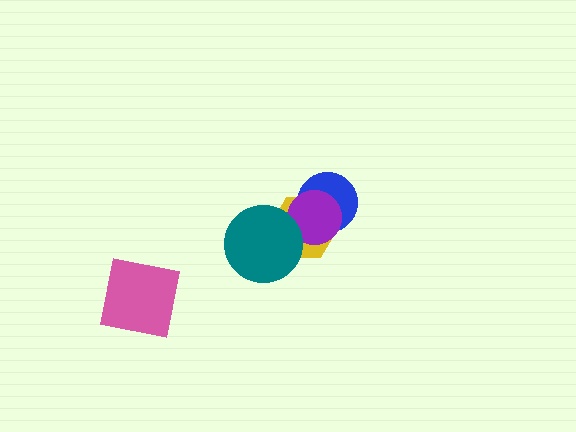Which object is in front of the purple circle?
The teal circle is in front of the purple circle.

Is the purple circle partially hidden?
Yes, it is partially covered by another shape.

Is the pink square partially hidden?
No, no other shape covers it.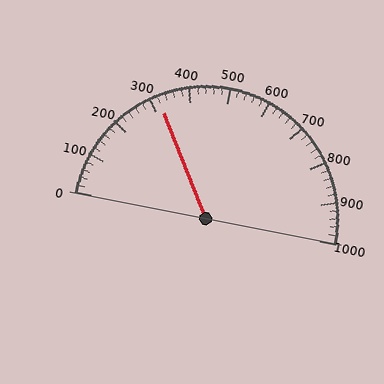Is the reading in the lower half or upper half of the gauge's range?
The reading is in the lower half of the range (0 to 1000).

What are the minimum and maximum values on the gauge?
The gauge ranges from 0 to 1000.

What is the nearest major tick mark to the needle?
The nearest major tick mark is 300.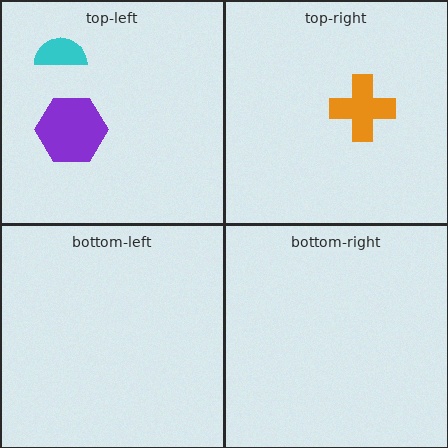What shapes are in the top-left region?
The purple hexagon, the cyan semicircle.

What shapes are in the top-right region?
The orange cross.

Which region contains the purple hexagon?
The top-left region.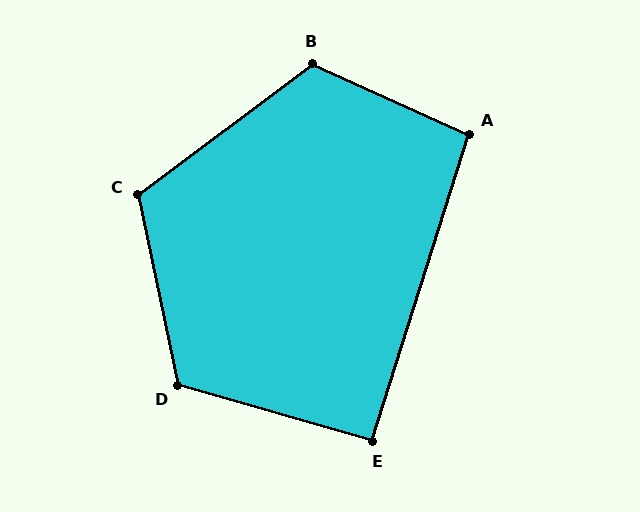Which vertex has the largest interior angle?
B, at approximately 119 degrees.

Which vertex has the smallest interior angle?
E, at approximately 92 degrees.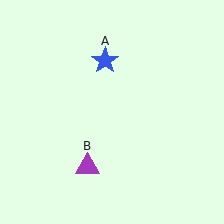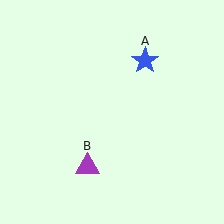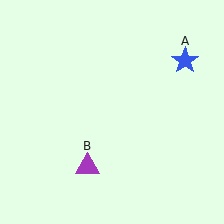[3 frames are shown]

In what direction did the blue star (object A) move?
The blue star (object A) moved right.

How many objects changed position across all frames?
1 object changed position: blue star (object A).